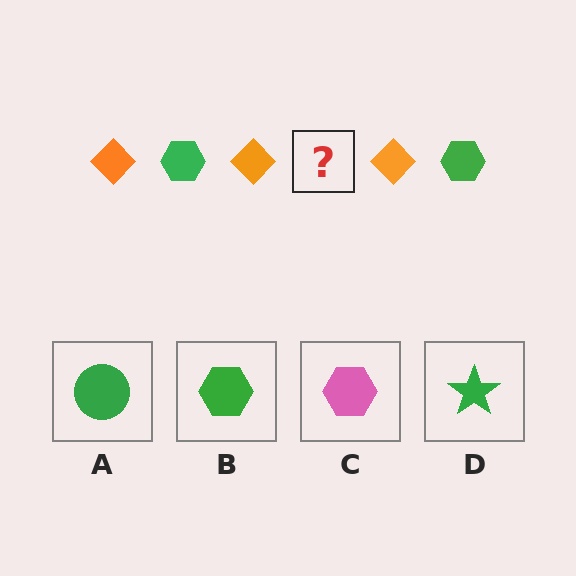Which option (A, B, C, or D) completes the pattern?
B.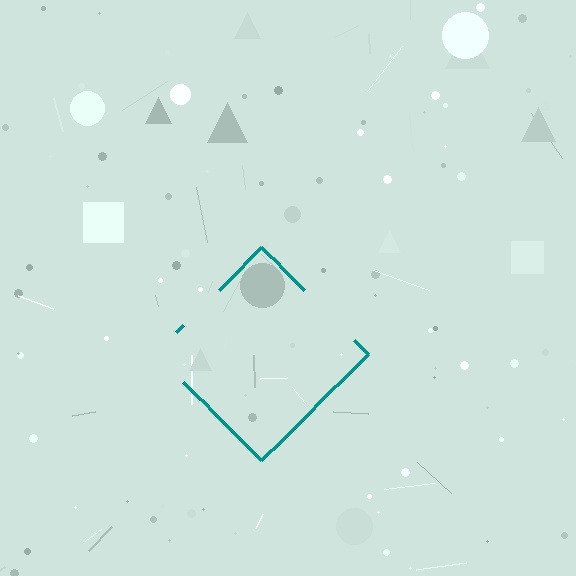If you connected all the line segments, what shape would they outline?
They would outline a diamond.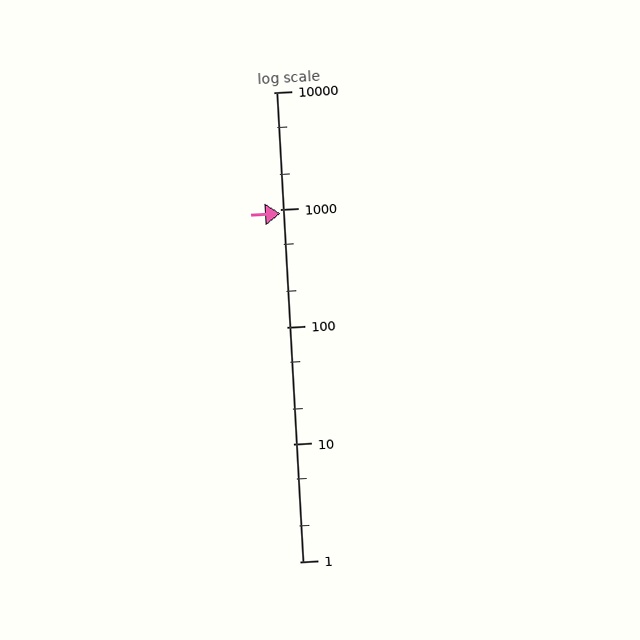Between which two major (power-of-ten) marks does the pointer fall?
The pointer is between 100 and 1000.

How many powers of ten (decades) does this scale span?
The scale spans 4 decades, from 1 to 10000.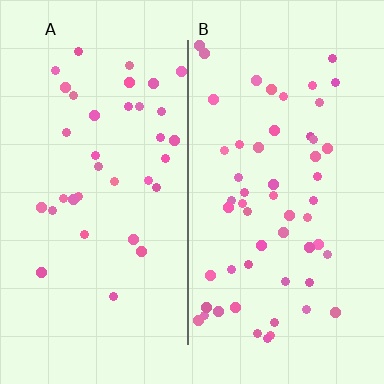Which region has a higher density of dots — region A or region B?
B (the right).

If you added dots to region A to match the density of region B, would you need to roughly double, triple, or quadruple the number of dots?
Approximately double.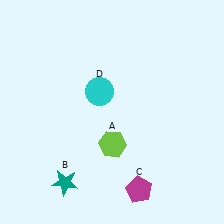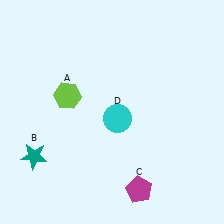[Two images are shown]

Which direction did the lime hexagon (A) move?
The lime hexagon (A) moved up.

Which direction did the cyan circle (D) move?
The cyan circle (D) moved down.